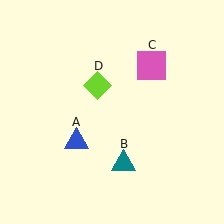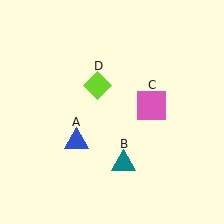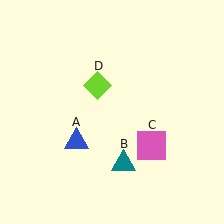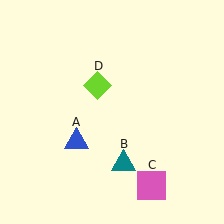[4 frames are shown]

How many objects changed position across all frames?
1 object changed position: pink square (object C).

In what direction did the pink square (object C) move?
The pink square (object C) moved down.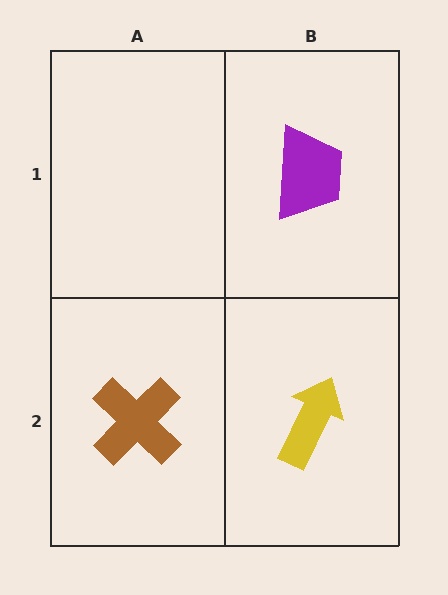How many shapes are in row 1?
1 shape.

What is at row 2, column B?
A yellow arrow.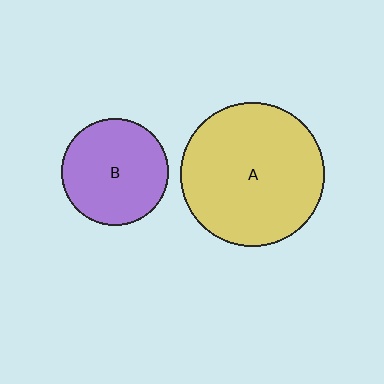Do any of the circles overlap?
No, none of the circles overlap.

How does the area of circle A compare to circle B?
Approximately 1.8 times.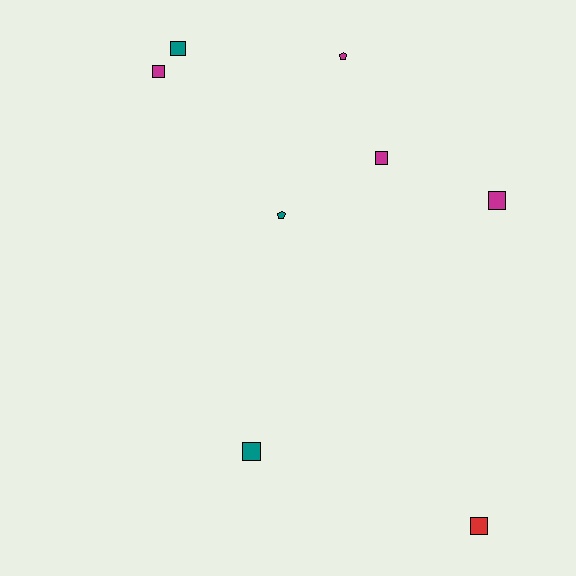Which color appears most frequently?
Magenta, with 4 objects.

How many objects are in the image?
There are 8 objects.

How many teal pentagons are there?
There is 1 teal pentagon.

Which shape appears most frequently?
Square, with 6 objects.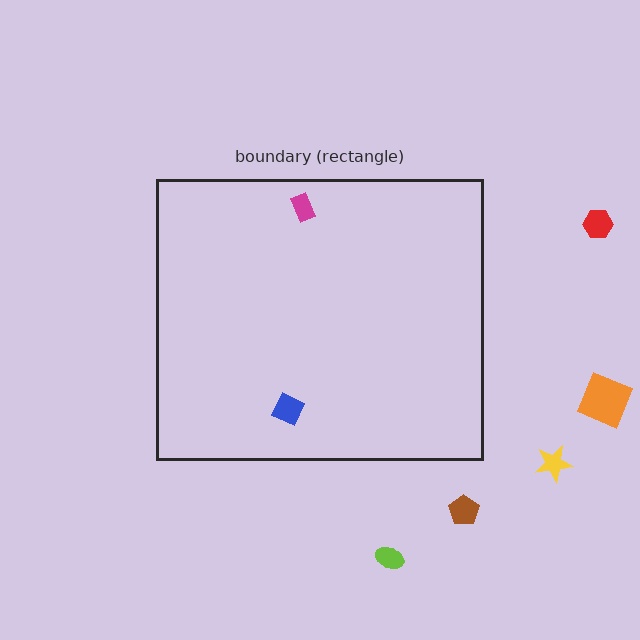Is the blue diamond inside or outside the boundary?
Inside.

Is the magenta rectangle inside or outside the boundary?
Inside.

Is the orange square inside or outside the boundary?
Outside.